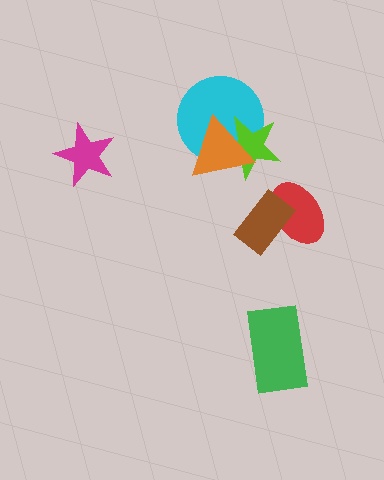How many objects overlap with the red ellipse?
1 object overlaps with the red ellipse.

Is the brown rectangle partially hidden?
No, no other shape covers it.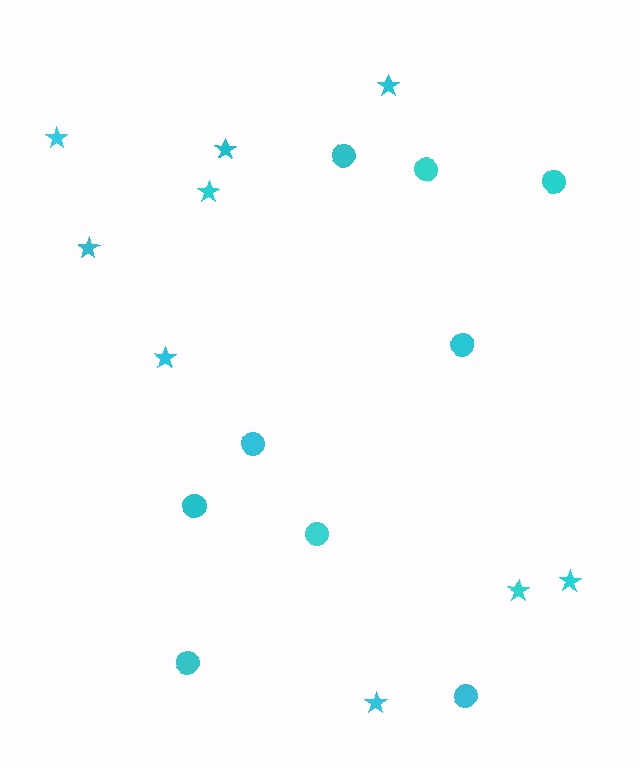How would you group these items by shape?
There are 2 groups: one group of circles (9) and one group of stars (9).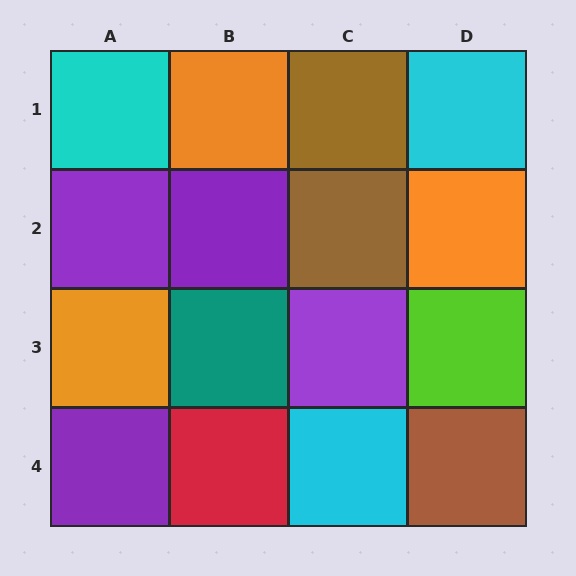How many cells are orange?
3 cells are orange.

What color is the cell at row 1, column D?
Cyan.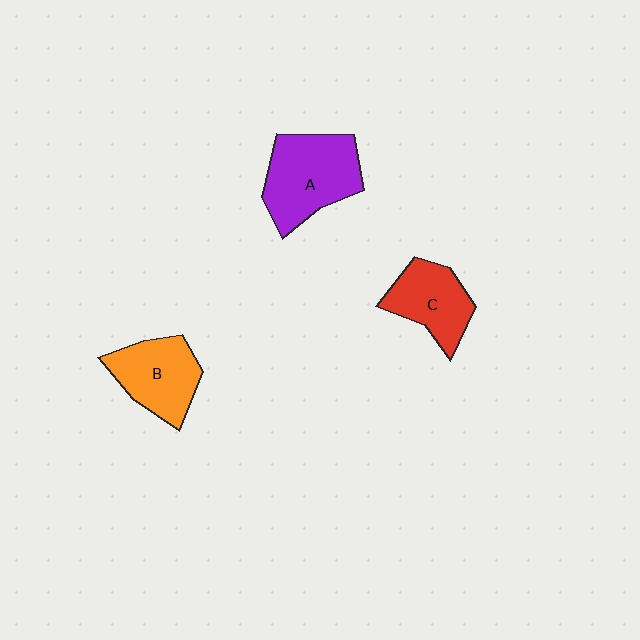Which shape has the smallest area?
Shape C (red).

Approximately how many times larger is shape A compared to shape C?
Approximately 1.4 times.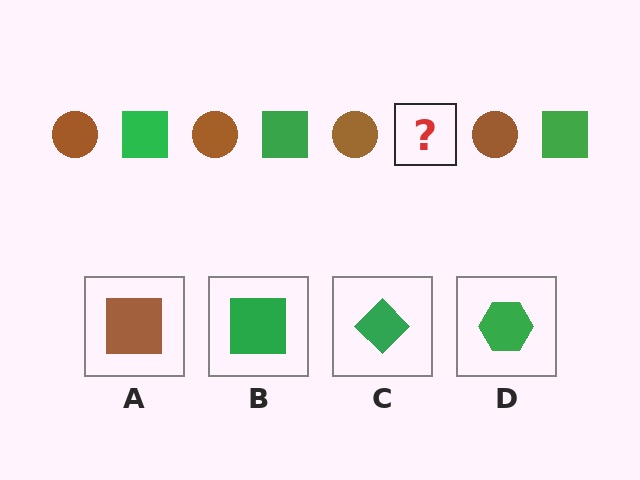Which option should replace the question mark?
Option B.